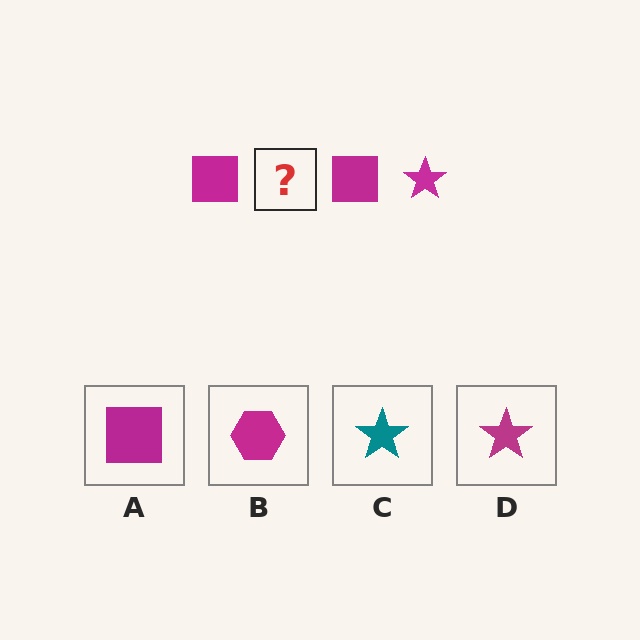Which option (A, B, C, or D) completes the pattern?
D.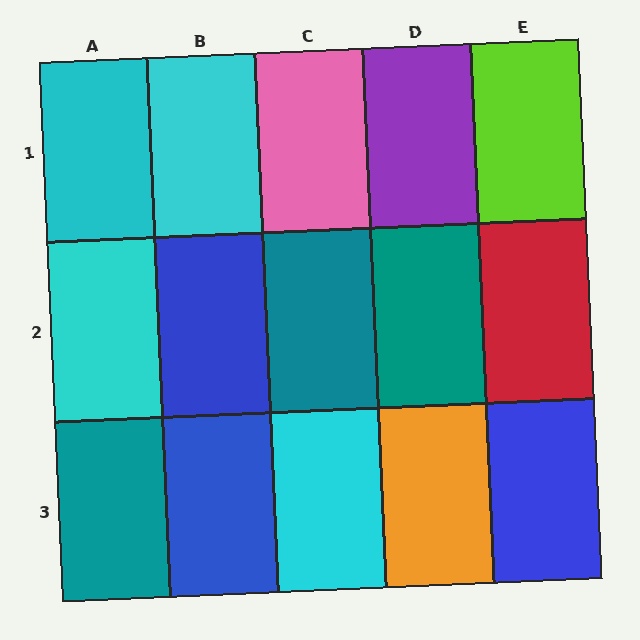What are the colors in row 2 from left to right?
Cyan, blue, teal, teal, red.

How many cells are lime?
1 cell is lime.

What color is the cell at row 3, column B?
Blue.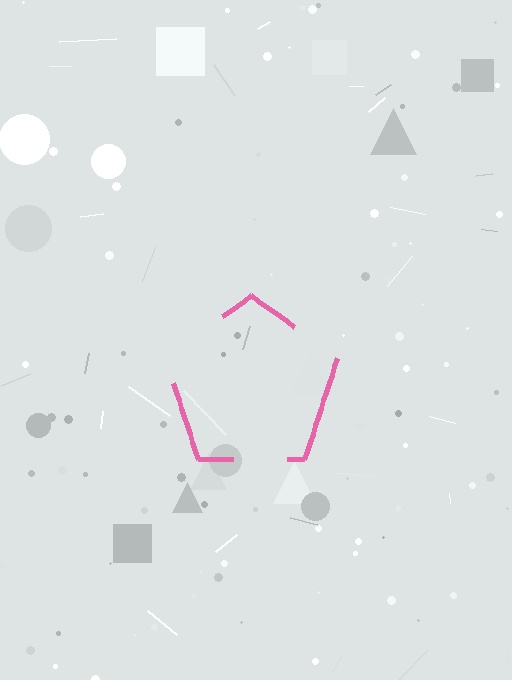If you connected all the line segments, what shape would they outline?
They would outline a pentagon.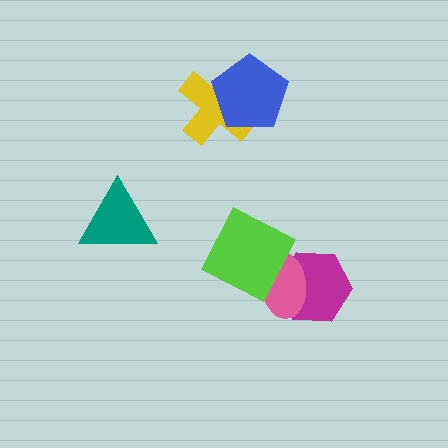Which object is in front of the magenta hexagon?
The pink ellipse is in front of the magenta hexagon.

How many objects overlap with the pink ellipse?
2 objects overlap with the pink ellipse.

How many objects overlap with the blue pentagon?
1 object overlaps with the blue pentagon.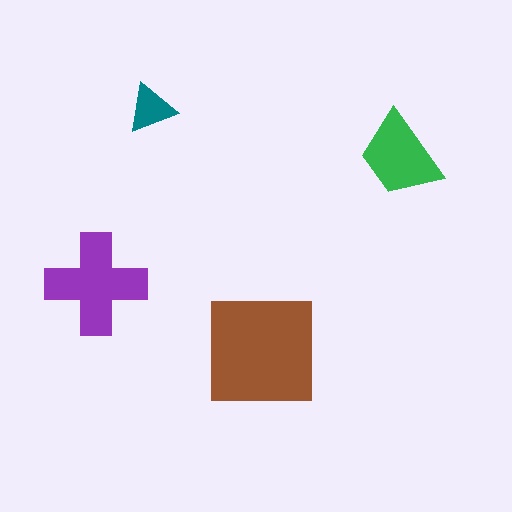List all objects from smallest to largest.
The teal triangle, the green trapezoid, the purple cross, the brown square.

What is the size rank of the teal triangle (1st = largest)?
4th.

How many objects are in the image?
There are 4 objects in the image.